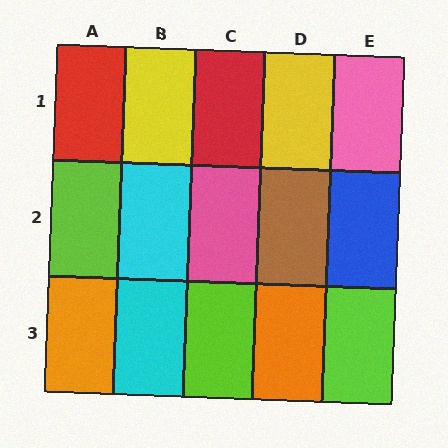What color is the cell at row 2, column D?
Brown.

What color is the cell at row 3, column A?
Orange.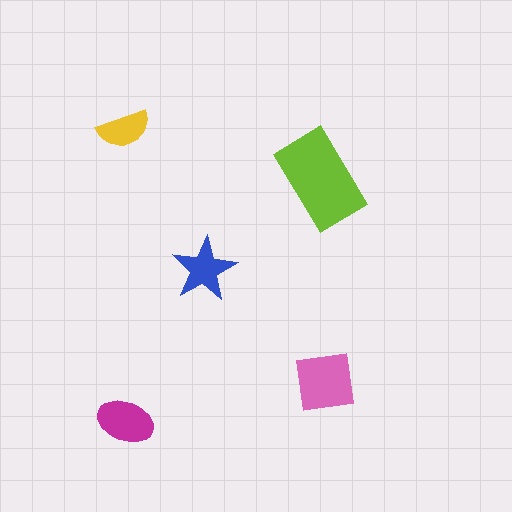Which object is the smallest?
The yellow semicircle.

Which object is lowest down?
The magenta ellipse is bottommost.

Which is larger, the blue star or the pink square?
The pink square.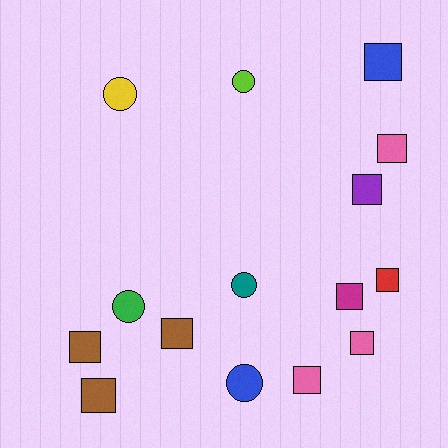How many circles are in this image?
There are 5 circles.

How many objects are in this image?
There are 15 objects.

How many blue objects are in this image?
There are 2 blue objects.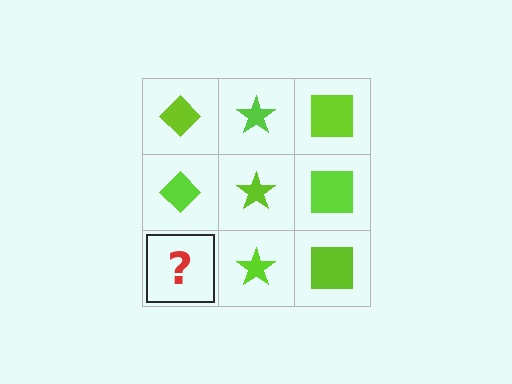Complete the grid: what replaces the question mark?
The question mark should be replaced with a lime diamond.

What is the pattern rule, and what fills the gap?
The rule is that each column has a consistent shape. The gap should be filled with a lime diamond.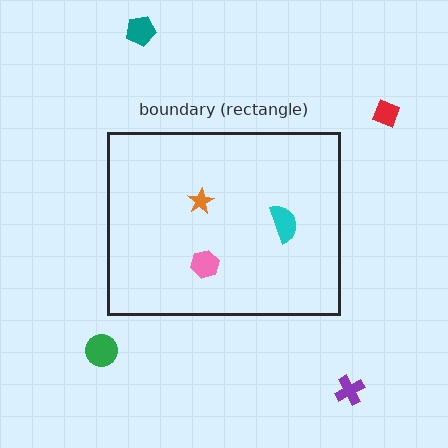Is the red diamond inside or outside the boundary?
Outside.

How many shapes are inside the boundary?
3 inside, 4 outside.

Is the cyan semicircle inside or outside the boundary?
Inside.